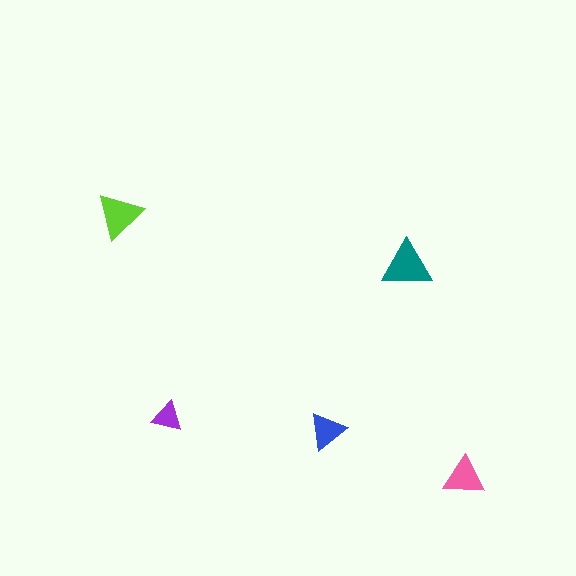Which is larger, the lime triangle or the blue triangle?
The lime one.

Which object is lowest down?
The pink triangle is bottommost.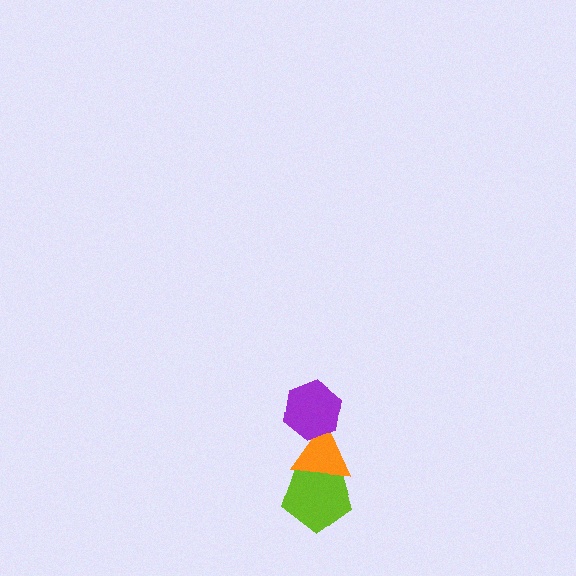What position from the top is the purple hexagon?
The purple hexagon is 1st from the top.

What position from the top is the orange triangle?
The orange triangle is 2nd from the top.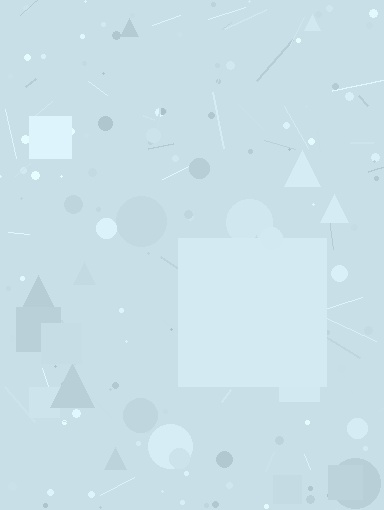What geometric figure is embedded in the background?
A square is embedded in the background.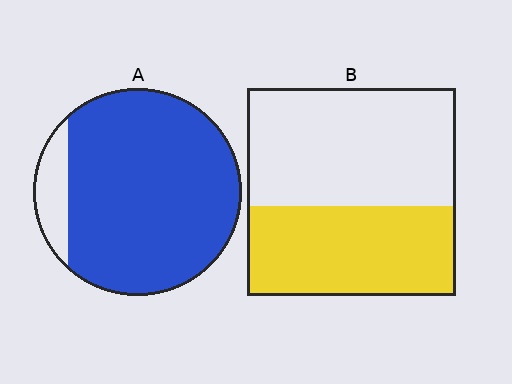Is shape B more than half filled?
No.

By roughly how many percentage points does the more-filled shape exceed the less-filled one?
By roughly 45 percentage points (A over B).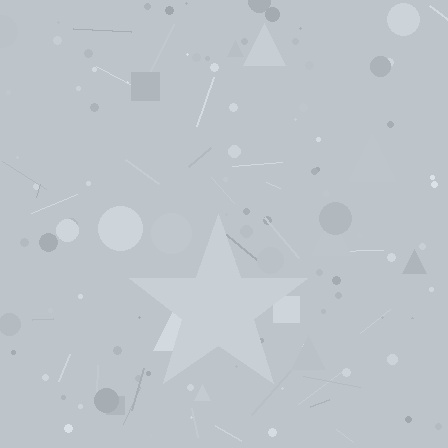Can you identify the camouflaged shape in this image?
The camouflaged shape is a star.